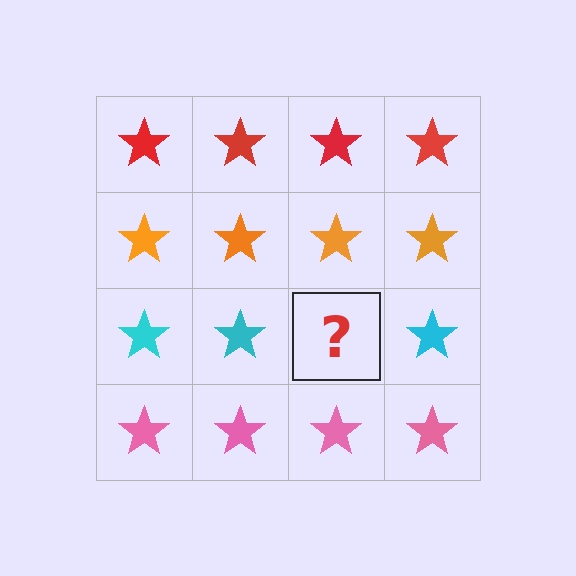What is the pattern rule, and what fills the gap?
The rule is that each row has a consistent color. The gap should be filled with a cyan star.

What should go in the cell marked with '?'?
The missing cell should contain a cyan star.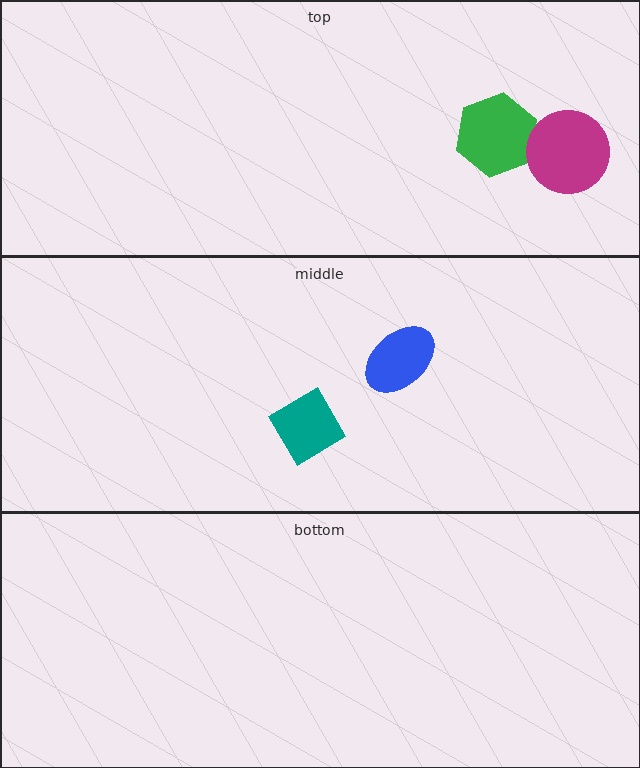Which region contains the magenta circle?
The top region.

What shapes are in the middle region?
The teal diamond, the blue ellipse.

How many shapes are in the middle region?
2.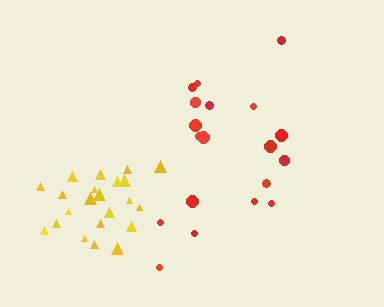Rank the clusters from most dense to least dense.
yellow, red.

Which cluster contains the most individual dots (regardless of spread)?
Yellow (22).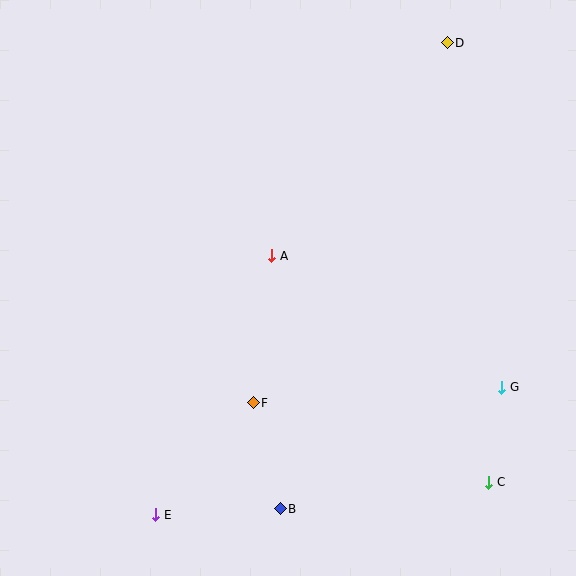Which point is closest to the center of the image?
Point A at (272, 256) is closest to the center.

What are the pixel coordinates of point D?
Point D is at (447, 43).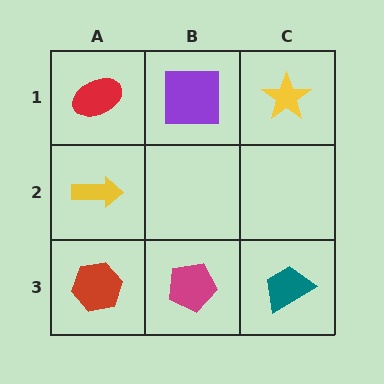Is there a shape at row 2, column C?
No, that cell is empty.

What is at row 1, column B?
A purple square.